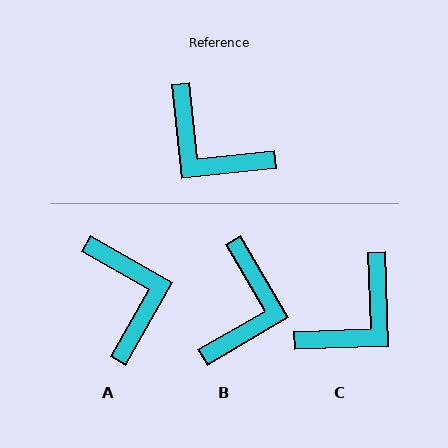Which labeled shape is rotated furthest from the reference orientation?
A, about 145 degrees away.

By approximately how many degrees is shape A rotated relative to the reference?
Approximately 145 degrees counter-clockwise.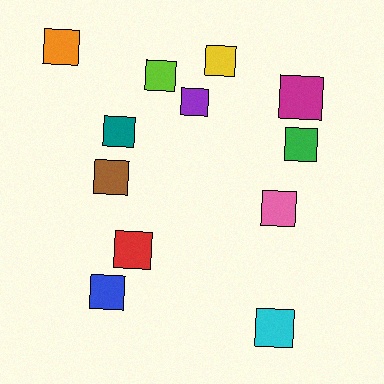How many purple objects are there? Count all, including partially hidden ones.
There is 1 purple object.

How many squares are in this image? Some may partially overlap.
There are 12 squares.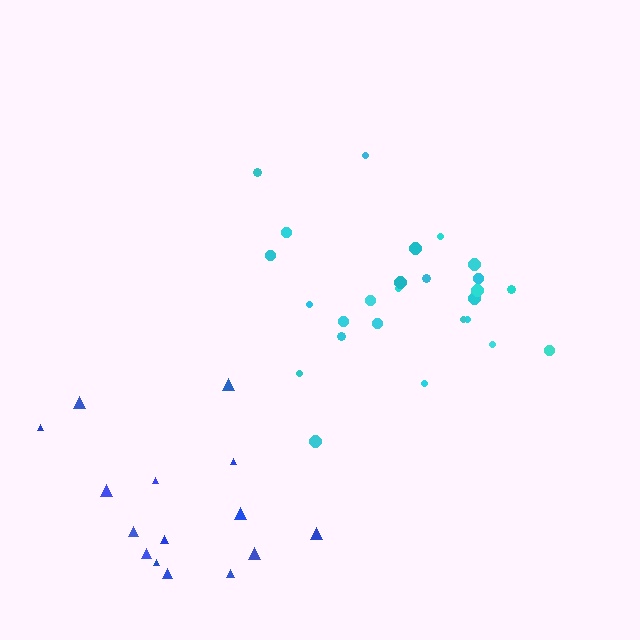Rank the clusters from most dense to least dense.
cyan, blue.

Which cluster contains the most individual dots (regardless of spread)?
Cyan (26).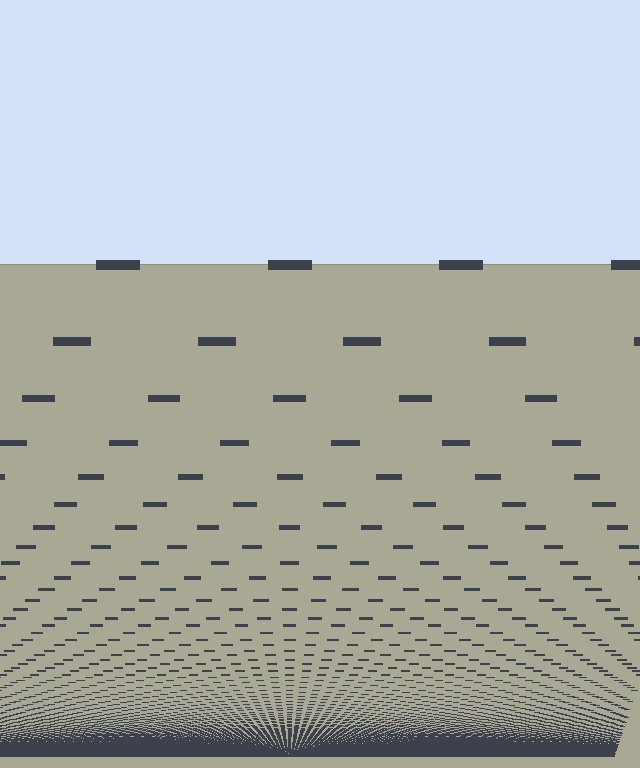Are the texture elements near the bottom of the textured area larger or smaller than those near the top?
Smaller. The gradient is inverted — elements near the bottom are smaller and denser.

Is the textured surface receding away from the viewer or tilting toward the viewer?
The surface appears to tilt toward the viewer. Texture elements get larger and sparser toward the top.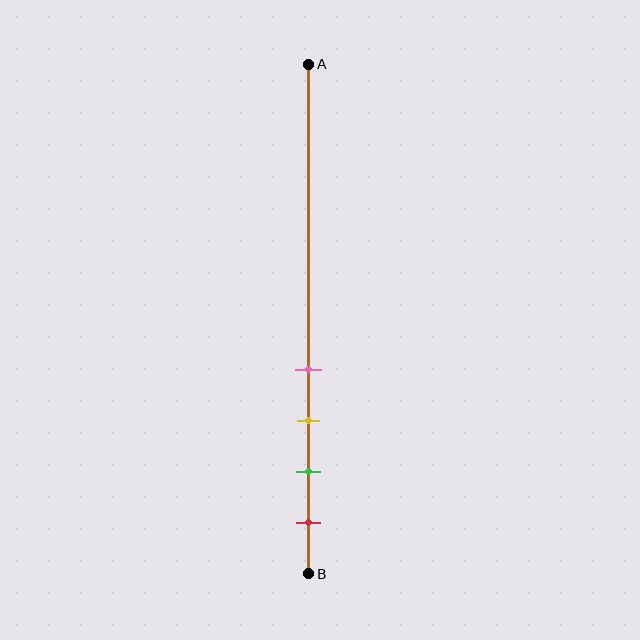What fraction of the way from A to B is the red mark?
The red mark is approximately 90% (0.9) of the way from A to B.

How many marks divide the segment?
There are 4 marks dividing the segment.